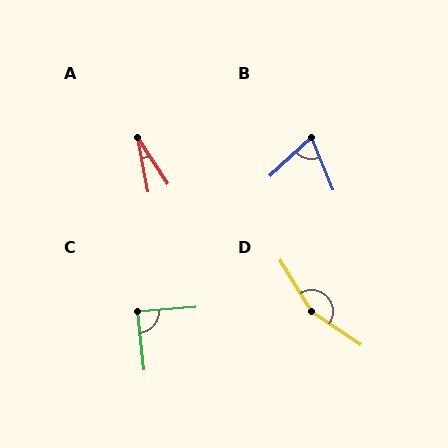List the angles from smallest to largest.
A (22°), B (70°), C (88°), D (155°).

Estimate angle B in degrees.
Approximately 70 degrees.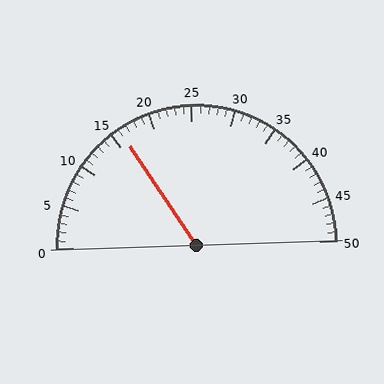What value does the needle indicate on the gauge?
The needle indicates approximately 16.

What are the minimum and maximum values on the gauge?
The gauge ranges from 0 to 50.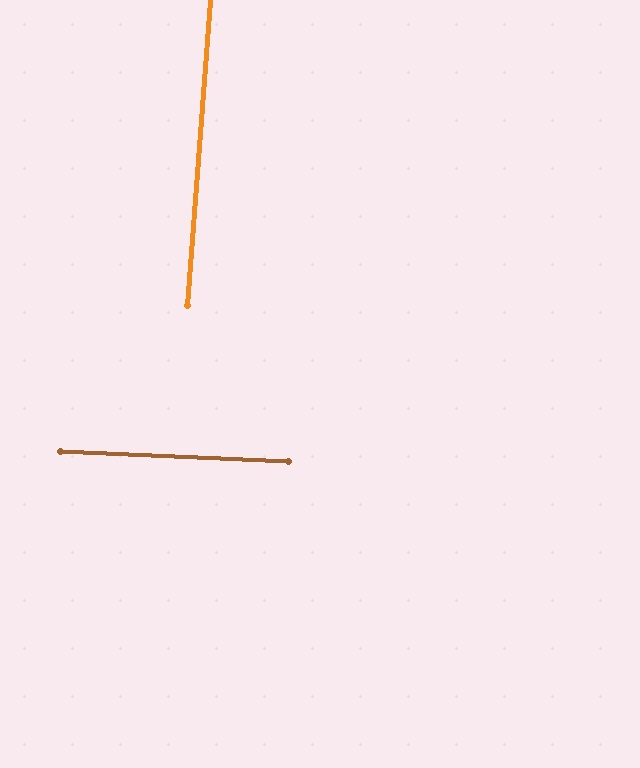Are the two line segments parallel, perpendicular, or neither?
Perpendicular — they meet at approximately 88°.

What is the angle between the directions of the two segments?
Approximately 88 degrees.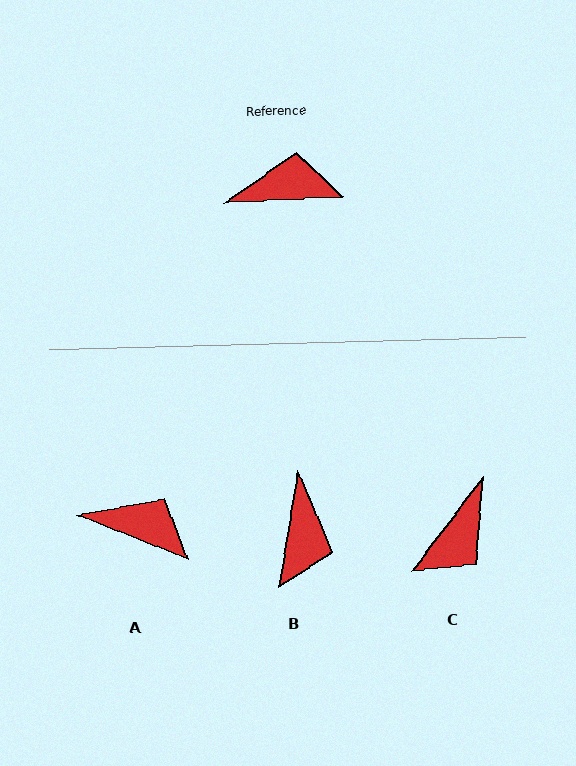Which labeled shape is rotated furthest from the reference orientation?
C, about 130 degrees away.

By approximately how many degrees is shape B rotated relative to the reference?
Approximately 102 degrees clockwise.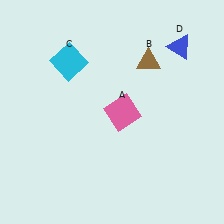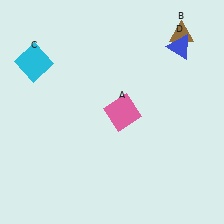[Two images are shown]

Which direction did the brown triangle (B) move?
The brown triangle (B) moved right.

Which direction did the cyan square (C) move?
The cyan square (C) moved left.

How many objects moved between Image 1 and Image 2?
2 objects moved between the two images.